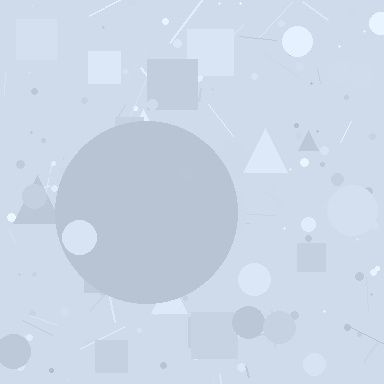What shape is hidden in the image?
A circle is hidden in the image.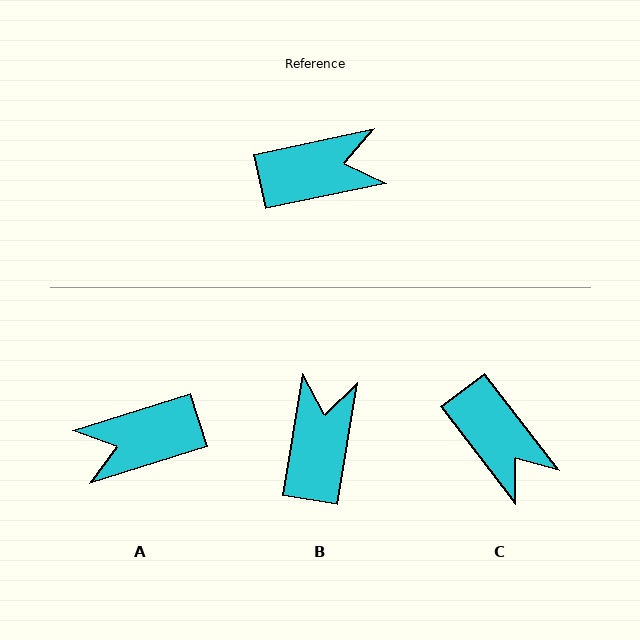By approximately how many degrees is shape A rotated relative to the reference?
Approximately 175 degrees clockwise.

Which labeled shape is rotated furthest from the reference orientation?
A, about 175 degrees away.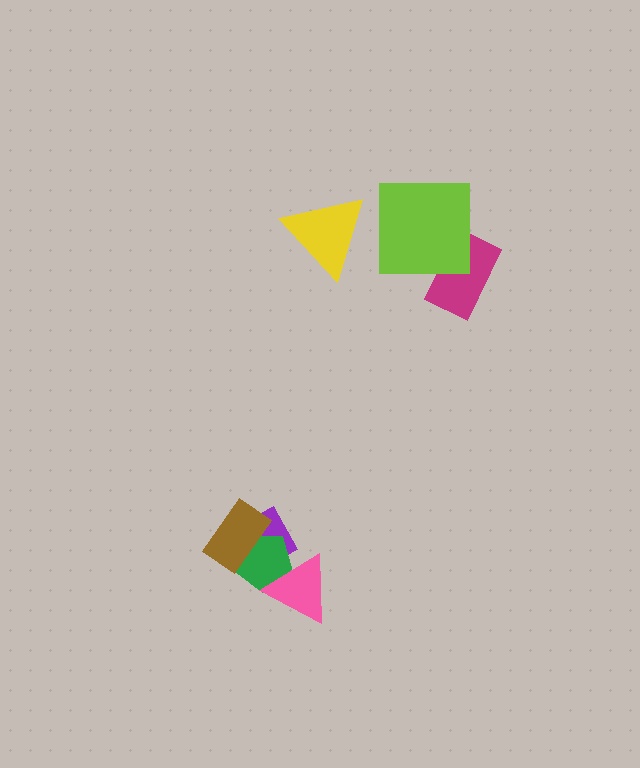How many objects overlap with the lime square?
1 object overlaps with the lime square.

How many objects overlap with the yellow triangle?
0 objects overlap with the yellow triangle.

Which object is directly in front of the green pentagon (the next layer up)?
The pink triangle is directly in front of the green pentagon.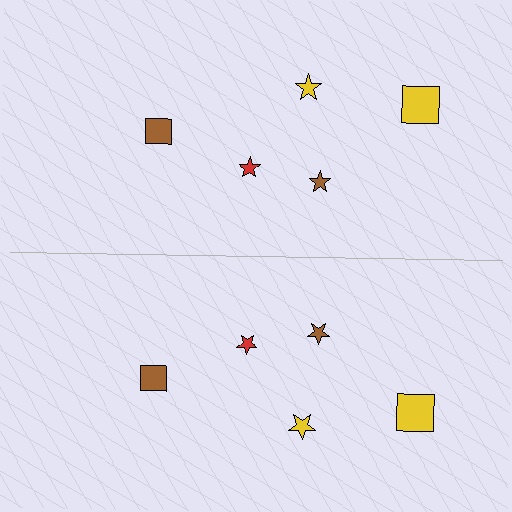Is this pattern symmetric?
Yes, this pattern has bilateral (reflection) symmetry.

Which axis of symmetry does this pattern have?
The pattern has a horizontal axis of symmetry running through the center of the image.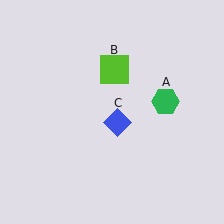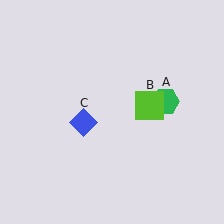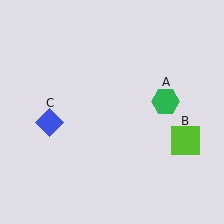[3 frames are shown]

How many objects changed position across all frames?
2 objects changed position: lime square (object B), blue diamond (object C).